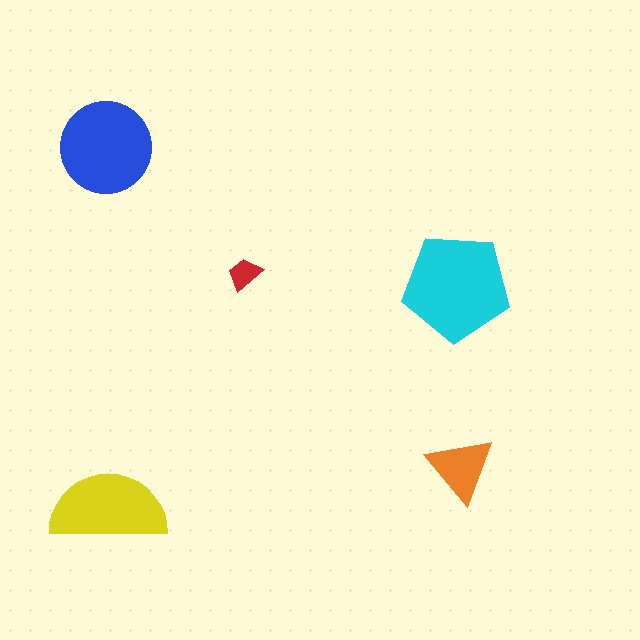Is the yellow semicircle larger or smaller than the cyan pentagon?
Smaller.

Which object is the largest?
The cyan pentagon.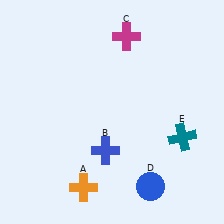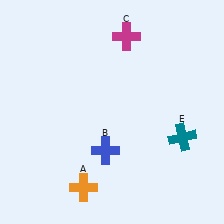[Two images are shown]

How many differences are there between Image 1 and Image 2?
There is 1 difference between the two images.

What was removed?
The blue circle (D) was removed in Image 2.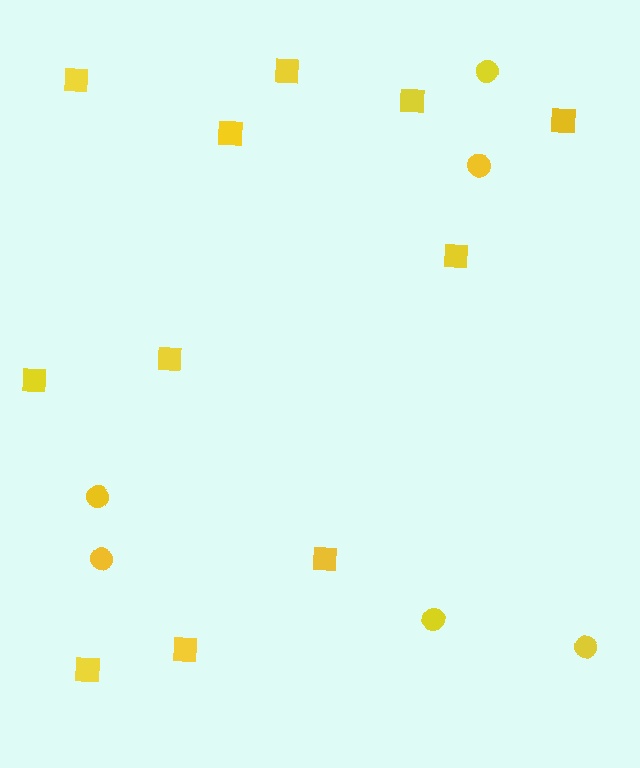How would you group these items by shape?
There are 2 groups: one group of squares (11) and one group of circles (6).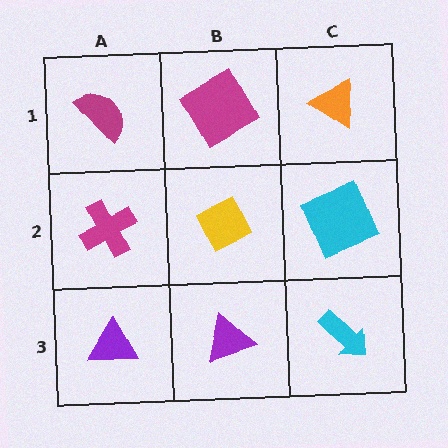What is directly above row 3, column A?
A magenta cross.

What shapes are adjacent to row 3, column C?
A cyan square (row 2, column C), a purple triangle (row 3, column B).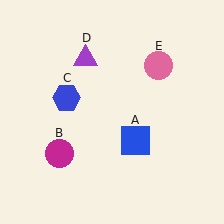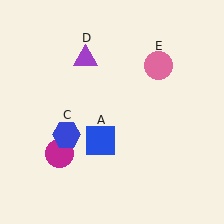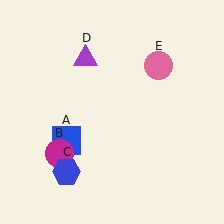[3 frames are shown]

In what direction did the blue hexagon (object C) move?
The blue hexagon (object C) moved down.